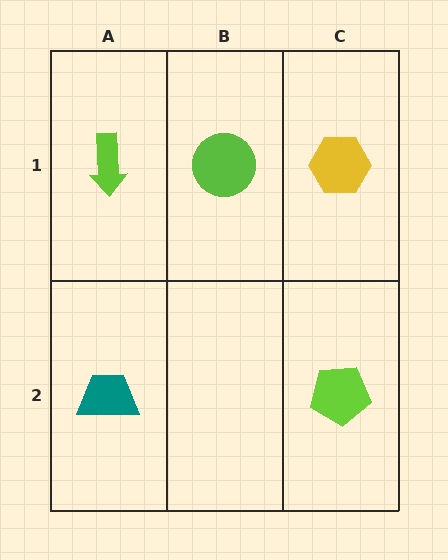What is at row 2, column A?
A teal trapezoid.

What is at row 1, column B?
A lime circle.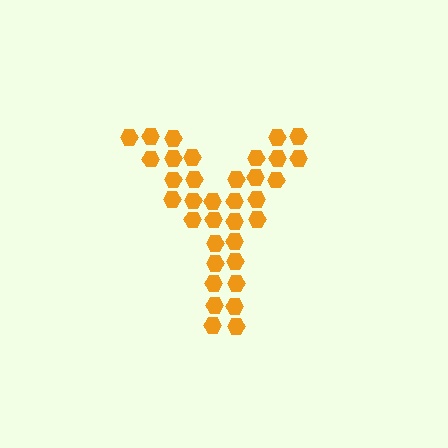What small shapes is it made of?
It is made of small hexagons.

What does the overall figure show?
The overall figure shows the letter Y.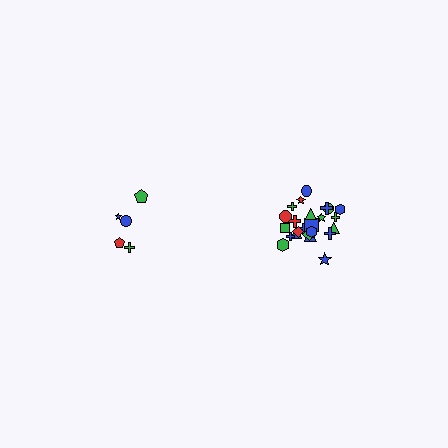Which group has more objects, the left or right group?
The right group.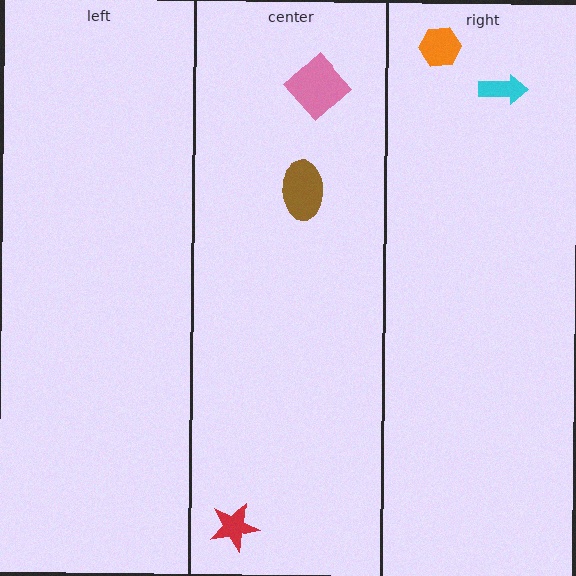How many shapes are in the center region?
3.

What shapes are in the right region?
The orange hexagon, the cyan arrow.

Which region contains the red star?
The center region.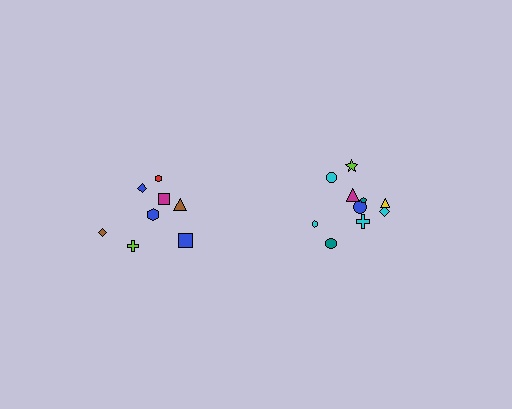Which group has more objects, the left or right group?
The right group.